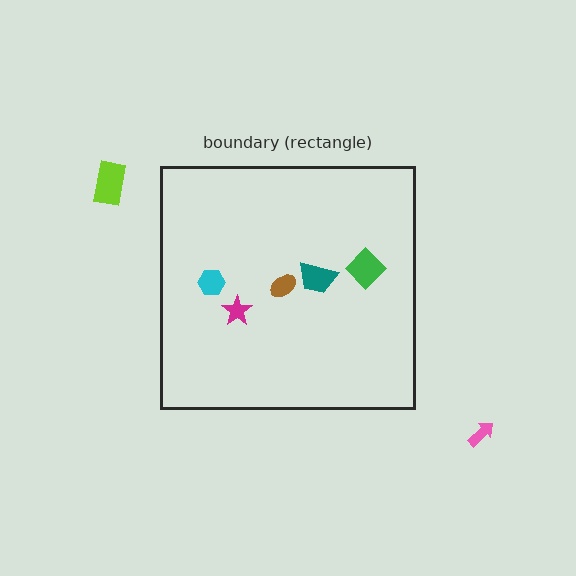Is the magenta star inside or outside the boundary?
Inside.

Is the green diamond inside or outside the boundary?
Inside.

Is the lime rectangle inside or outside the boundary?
Outside.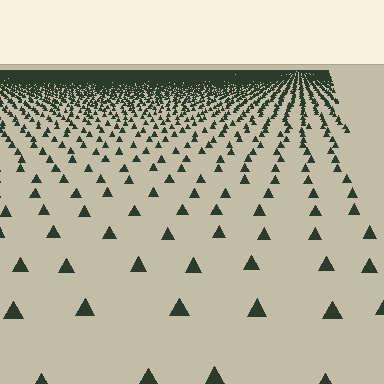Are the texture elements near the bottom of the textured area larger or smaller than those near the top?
Larger. Near the bottom, elements are closer to the viewer and appear at a bigger on-screen size.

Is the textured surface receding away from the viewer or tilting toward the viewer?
The surface is receding away from the viewer. Texture elements get smaller and denser toward the top.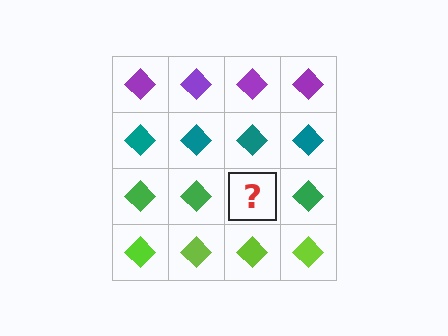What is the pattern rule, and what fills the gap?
The rule is that each row has a consistent color. The gap should be filled with a green diamond.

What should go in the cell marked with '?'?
The missing cell should contain a green diamond.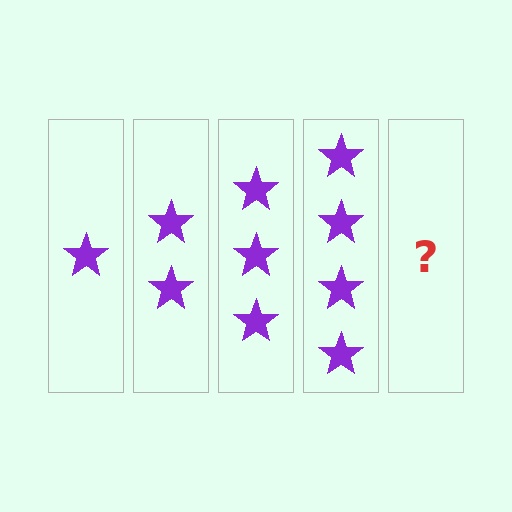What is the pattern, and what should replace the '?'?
The pattern is that each step adds one more star. The '?' should be 5 stars.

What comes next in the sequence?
The next element should be 5 stars.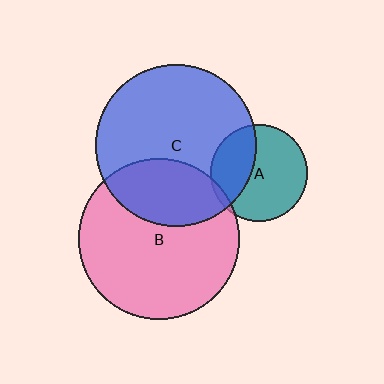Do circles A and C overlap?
Yes.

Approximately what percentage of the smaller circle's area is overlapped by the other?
Approximately 35%.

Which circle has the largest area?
Circle C (blue).